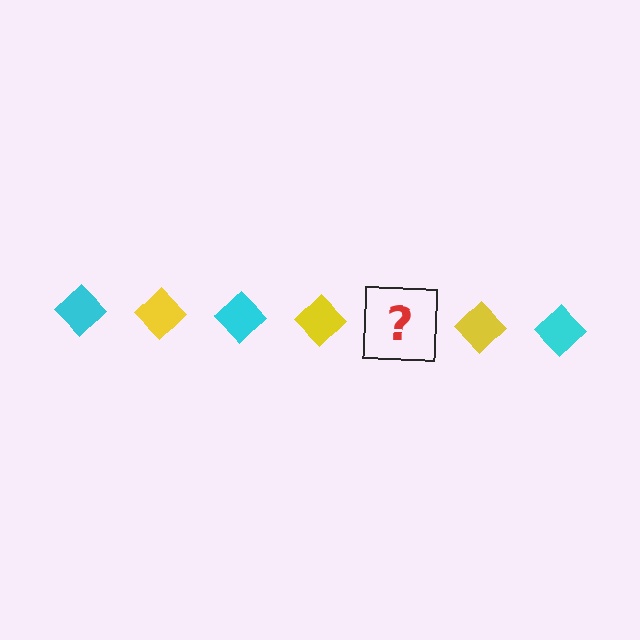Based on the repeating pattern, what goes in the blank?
The blank should be a cyan diamond.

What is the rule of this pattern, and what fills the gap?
The rule is that the pattern cycles through cyan, yellow diamonds. The gap should be filled with a cyan diamond.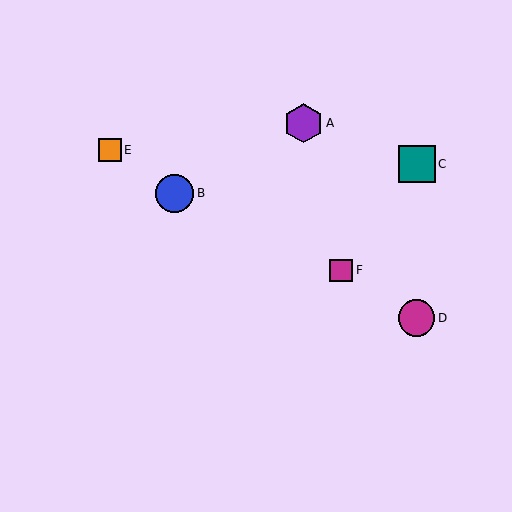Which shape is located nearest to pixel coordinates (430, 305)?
The magenta circle (labeled D) at (417, 318) is nearest to that location.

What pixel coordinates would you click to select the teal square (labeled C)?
Click at (417, 164) to select the teal square C.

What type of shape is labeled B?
Shape B is a blue circle.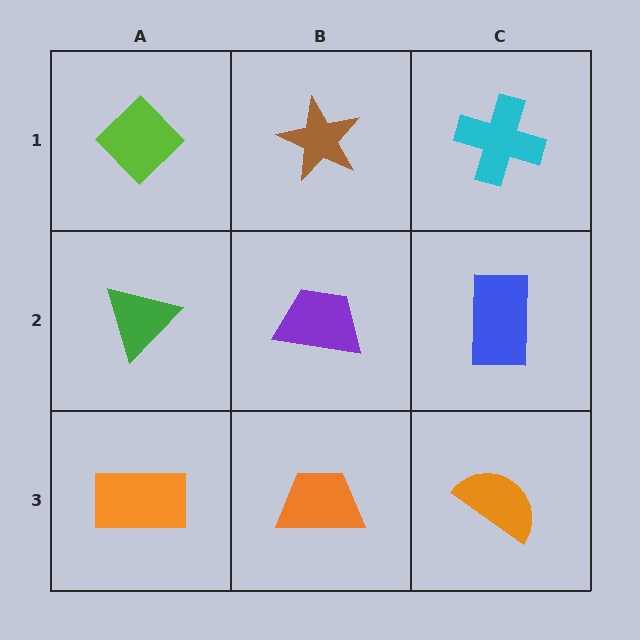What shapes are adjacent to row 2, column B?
A brown star (row 1, column B), an orange trapezoid (row 3, column B), a green triangle (row 2, column A), a blue rectangle (row 2, column C).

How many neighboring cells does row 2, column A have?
3.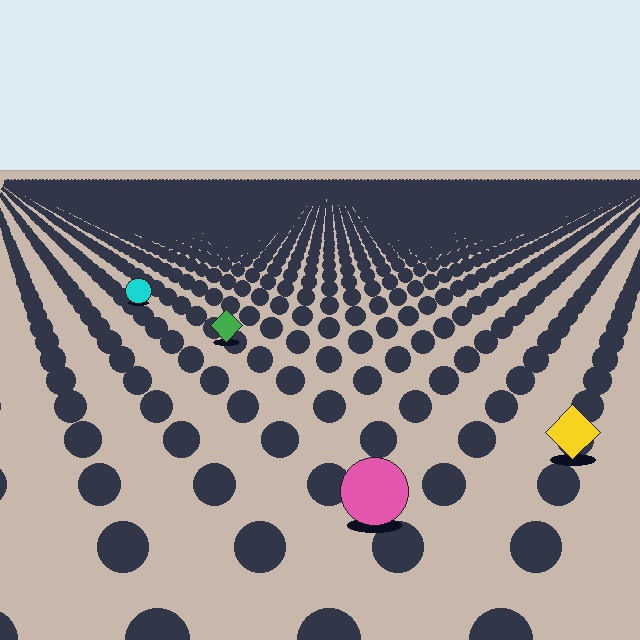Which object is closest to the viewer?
The pink circle is closest. The texture marks near it are larger and more spread out.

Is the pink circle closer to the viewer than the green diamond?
Yes. The pink circle is closer — you can tell from the texture gradient: the ground texture is coarser near it.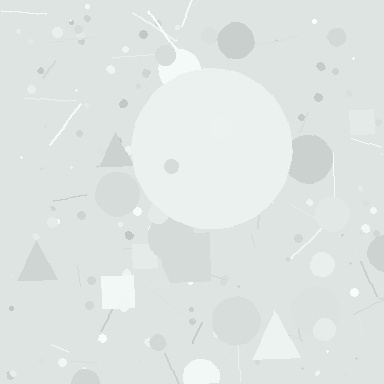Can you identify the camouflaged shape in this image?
The camouflaged shape is a circle.